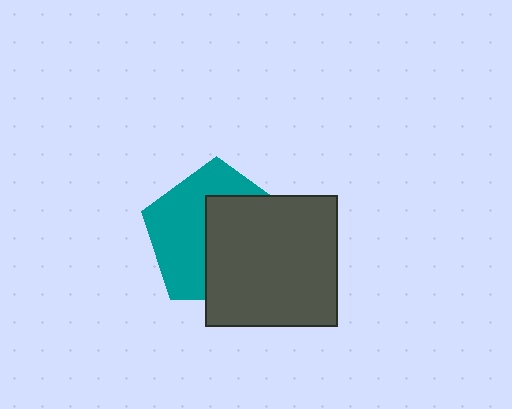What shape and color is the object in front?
The object in front is a dark gray square.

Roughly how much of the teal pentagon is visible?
About half of it is visible (roughly 49%).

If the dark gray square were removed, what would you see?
You would see the complete teal pentagon.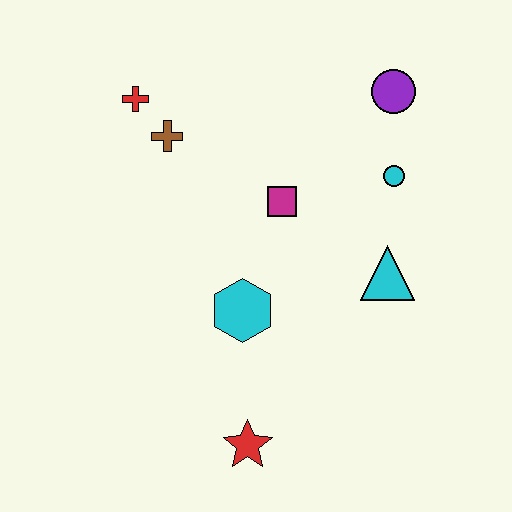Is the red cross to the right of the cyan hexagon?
No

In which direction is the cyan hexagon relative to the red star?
The cyan hexagon is above the red star.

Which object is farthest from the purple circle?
The red star is farthest from the purple circle.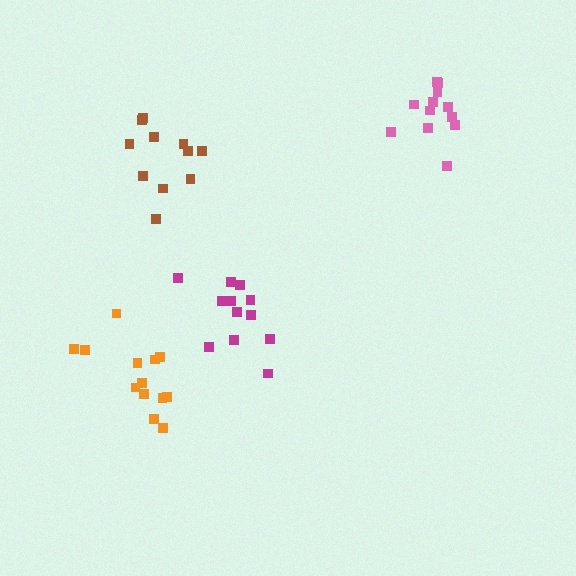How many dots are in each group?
Group 1: 13 dots, Group 2: 11 dots, Group 3: 12 dots, Group 4: 12 dots (48 total).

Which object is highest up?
The pink cluster is topmost.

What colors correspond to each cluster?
The clusters are colored: orange, brown, magenta, pink.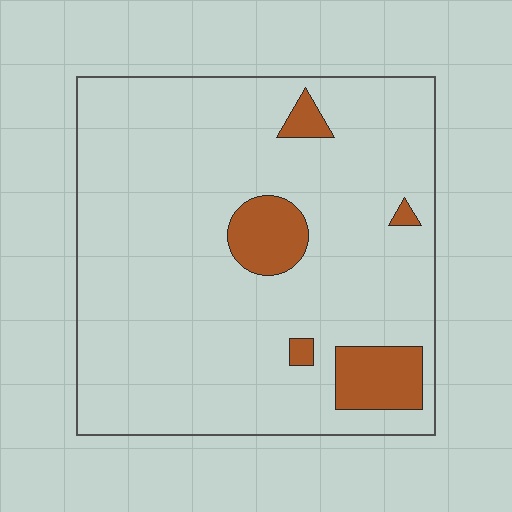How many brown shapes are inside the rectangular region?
5.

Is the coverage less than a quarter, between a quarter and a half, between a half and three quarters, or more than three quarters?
Less than a quarter.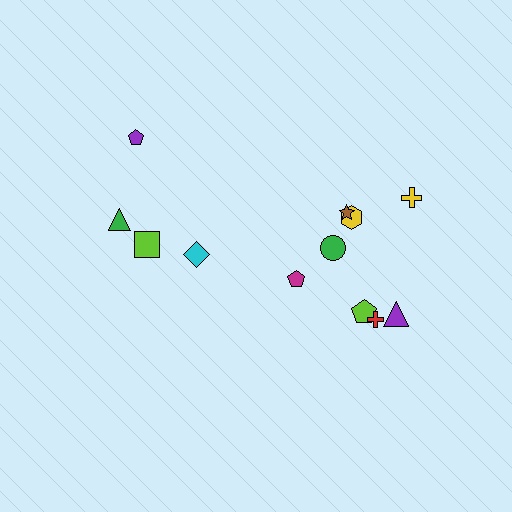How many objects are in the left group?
There are 4 objects.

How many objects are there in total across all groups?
There are 12 objects.